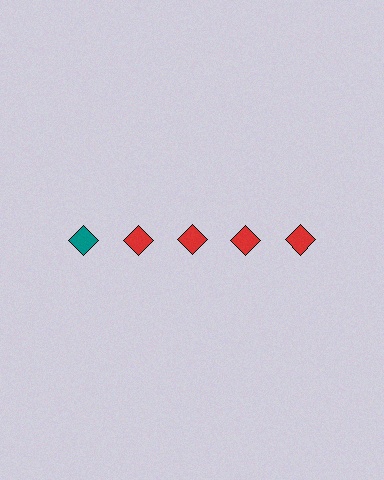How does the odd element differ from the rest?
It has a different color: teal instead of red.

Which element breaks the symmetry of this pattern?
The teal diamond in the top row, leftmost column breaks the symmetry. All other shapes are red diamonds.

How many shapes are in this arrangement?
There are 5 shapes arranged in a grid pattern.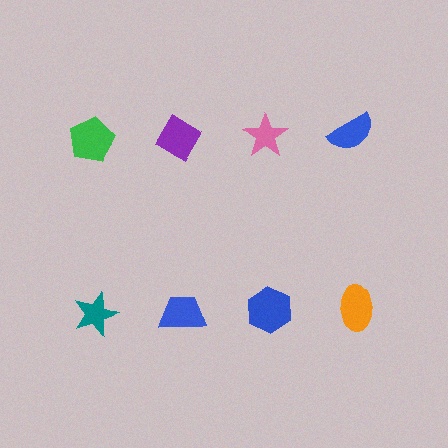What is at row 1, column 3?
A pink star.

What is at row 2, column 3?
A blue hexagon.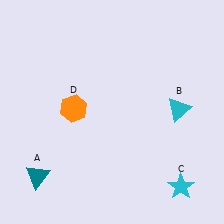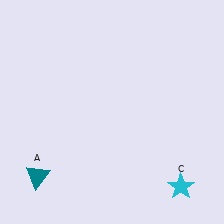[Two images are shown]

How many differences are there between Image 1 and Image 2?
There are 2 differences between the two images.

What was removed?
The orange hexagon (D), the cyan triangle (B) were removed in Image 2.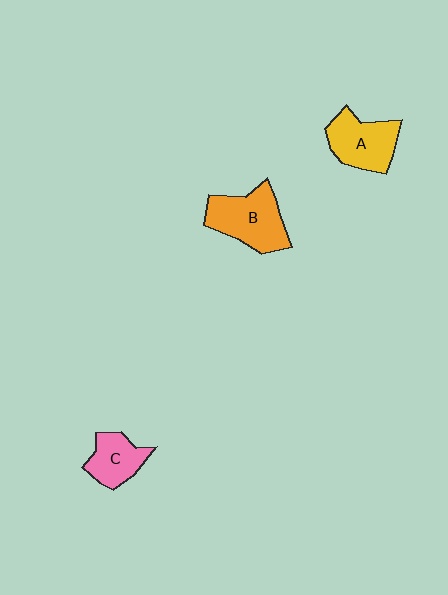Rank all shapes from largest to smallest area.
From largest to smallest: B (orange), A (yellow), C (pink).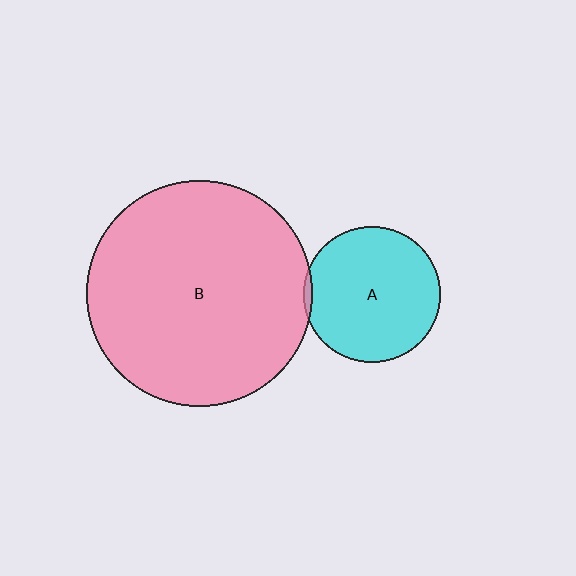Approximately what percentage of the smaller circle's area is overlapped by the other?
Approximately 5%.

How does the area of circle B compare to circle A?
Approximately 2.7 times.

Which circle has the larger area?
Circle B (pink).